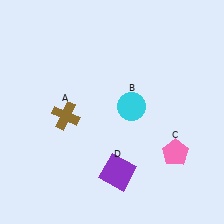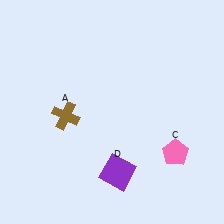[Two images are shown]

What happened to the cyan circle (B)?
The cyan circle (B) was removed in Image 2. It was in the top-right area of Image 1.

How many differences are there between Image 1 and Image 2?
There is 1 difference between the two images.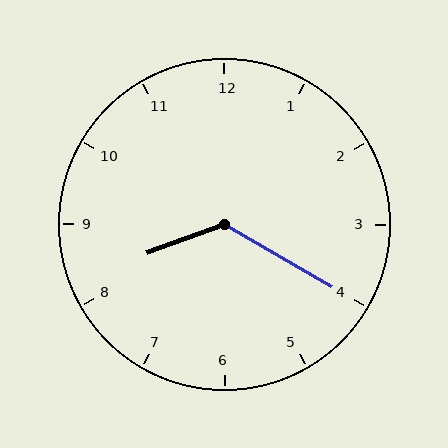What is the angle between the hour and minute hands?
Approximately 130 degrees.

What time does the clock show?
8:20.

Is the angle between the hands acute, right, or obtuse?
It is obtuse.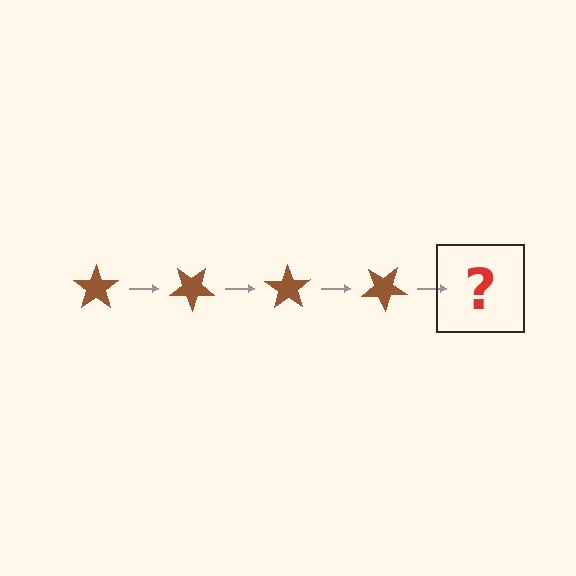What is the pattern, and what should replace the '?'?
The pattern is that the star rotates 35 degrees each step. The '?' should be a brown star rotated 140 degrees.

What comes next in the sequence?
The next element should be a brown star rotated 140 degrees.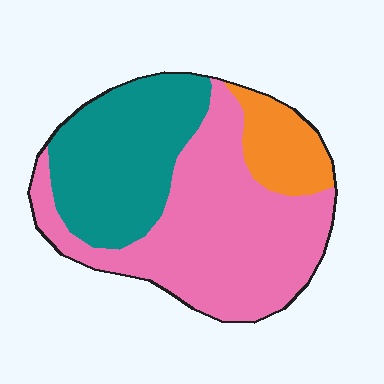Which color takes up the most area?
Pink, at roughly 55%.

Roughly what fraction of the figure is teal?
Teal takes up about one third (1/3) of the figure.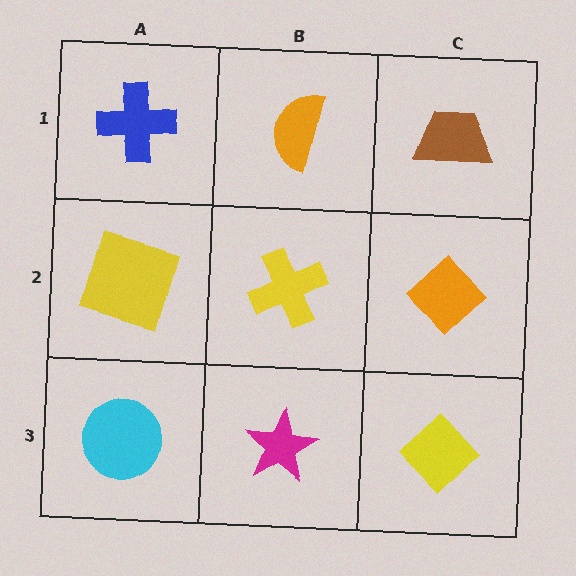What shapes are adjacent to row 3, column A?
A yellow square (row 2, column A), a magenta star (row 3, column B).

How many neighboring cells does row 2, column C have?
3.